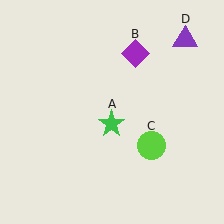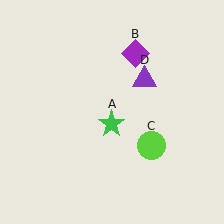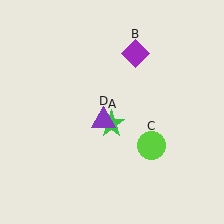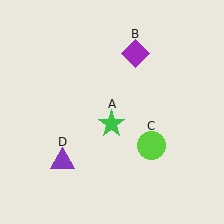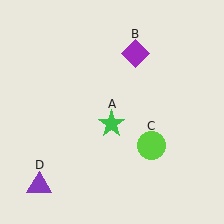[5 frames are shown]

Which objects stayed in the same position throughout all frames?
Green star (object A) and purple diamond (object B) and lime circle (object C) remained stationary.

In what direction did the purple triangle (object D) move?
The purple triangle (object D) moved down and to the left.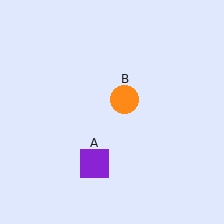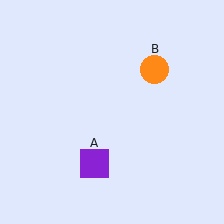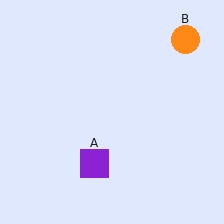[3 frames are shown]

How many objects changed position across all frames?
1 object changed position: orange circle (object B).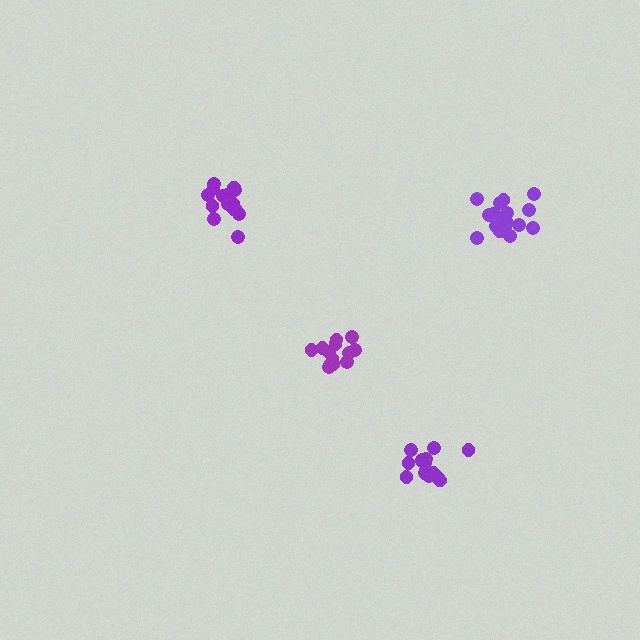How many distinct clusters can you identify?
There are 4 distinct clusters.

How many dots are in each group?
Group 1: 19 dots, Group 2: 16 dots, Group 3: 14 dots, Group 4: 15 dots (64 total).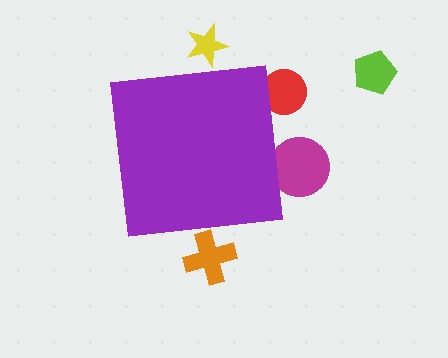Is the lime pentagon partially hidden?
No, the lime pentagon is fully visible.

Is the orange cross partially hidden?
Yes, the orange cross is partially hidden behind the purple square.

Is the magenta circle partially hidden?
Yes, the magenta circle is partially hidden behind the purple square.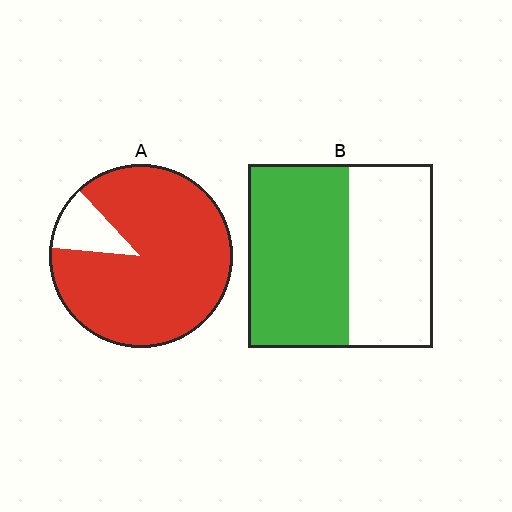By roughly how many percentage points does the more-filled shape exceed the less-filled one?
By roughly 35 percentage points (A over B).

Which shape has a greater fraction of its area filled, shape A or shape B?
Shape A.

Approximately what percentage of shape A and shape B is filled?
A is approximately 90% and B is approximately 55%.